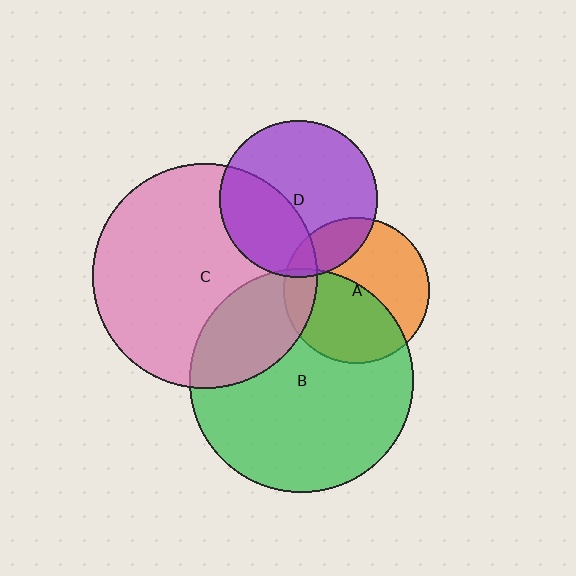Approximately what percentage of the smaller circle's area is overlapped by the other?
Approximately 25%.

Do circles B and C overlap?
Yes.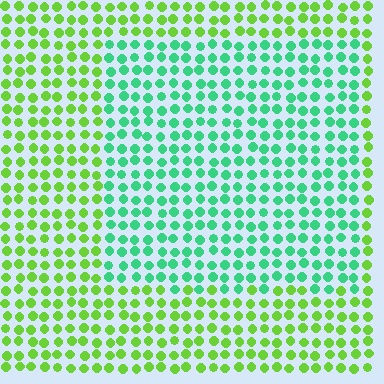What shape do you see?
I see a rectangle.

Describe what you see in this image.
The image is filled with small lime elements in a uniform arrangement. A rectangle-shaped region is visible where the elements are tinted to a slightly different hue, forming a subtle color boundary.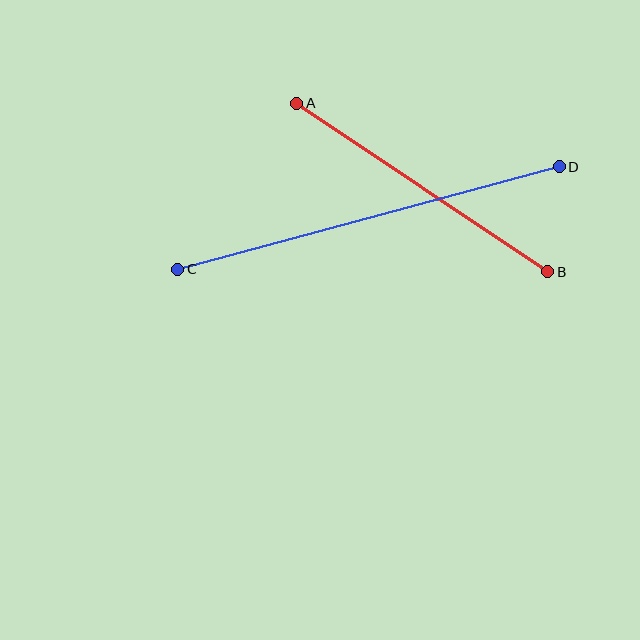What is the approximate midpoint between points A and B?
The midpoint is at approximately (422, 187) pixels.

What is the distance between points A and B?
The distance is approximately 303 pixels.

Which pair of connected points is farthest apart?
Points C and D are farthest apart.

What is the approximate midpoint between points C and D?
The midpoint is at approximately (368, 218) pixels.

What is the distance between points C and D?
The distance is approximately 395 pixels.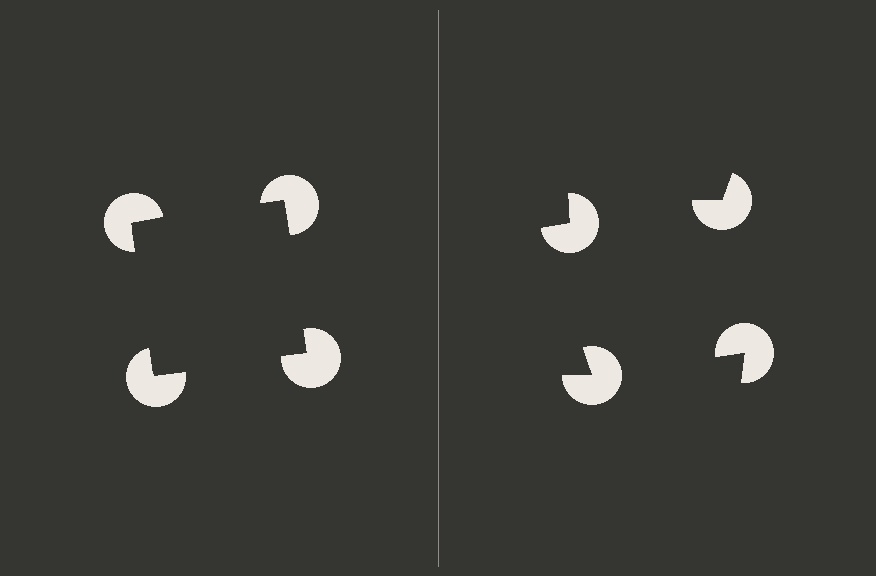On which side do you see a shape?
An illusory square appears on the left side. On the right side the wedge cuts are rotated, so no coherent shape forms.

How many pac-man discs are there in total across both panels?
8 — 4 on each side.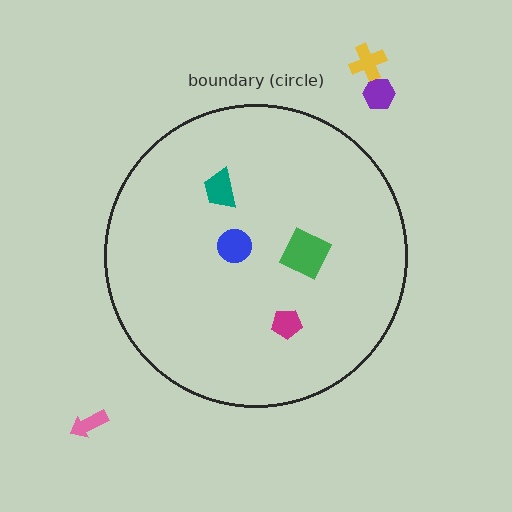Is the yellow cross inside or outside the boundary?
Outside.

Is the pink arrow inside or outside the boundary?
Outside.